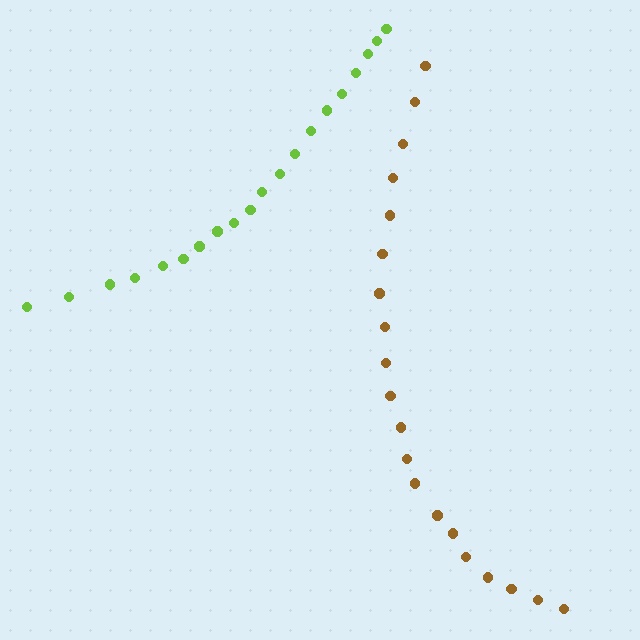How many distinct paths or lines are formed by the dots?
There are 2 distinct paths.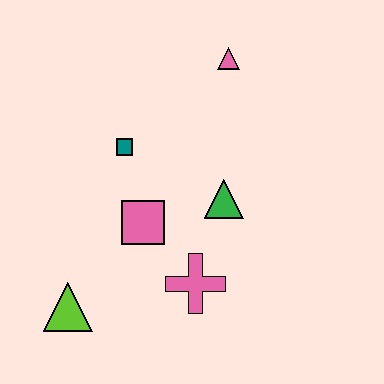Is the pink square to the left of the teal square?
No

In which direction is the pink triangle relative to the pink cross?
The pink triangle is above the pink cross.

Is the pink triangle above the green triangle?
Yes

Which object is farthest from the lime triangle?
The pink triangle is farthest from the lime triangle.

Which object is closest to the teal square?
The pink square is closest to the teal square.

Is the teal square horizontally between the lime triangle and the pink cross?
Yes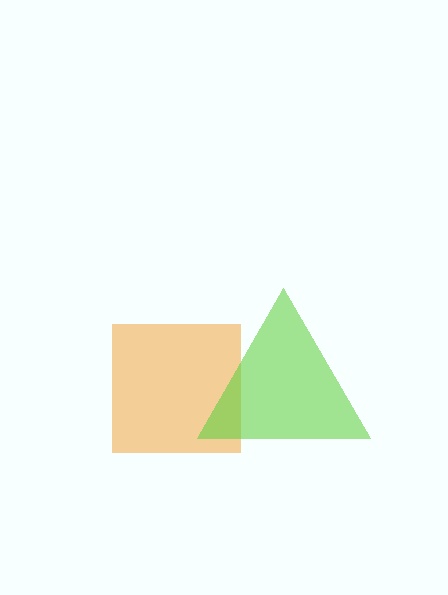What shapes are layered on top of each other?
The layered shapes are: an orange square, a lime triangle.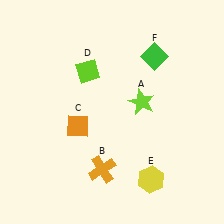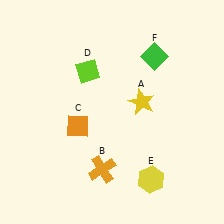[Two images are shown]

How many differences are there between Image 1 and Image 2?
There is 1 difference between the two images.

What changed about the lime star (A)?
In Image 1, A is lime. In Image 2, it changed to yellow.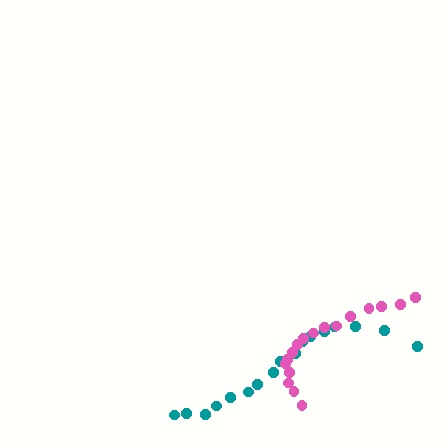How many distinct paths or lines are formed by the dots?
There are 2 distinct paths.